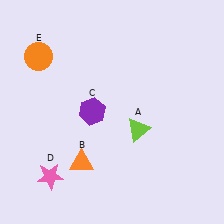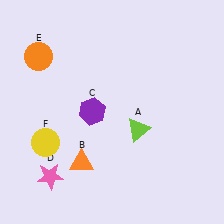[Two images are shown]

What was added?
A yellow circle (F) was added in Image 2.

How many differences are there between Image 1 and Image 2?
There is 1 difference between the two images.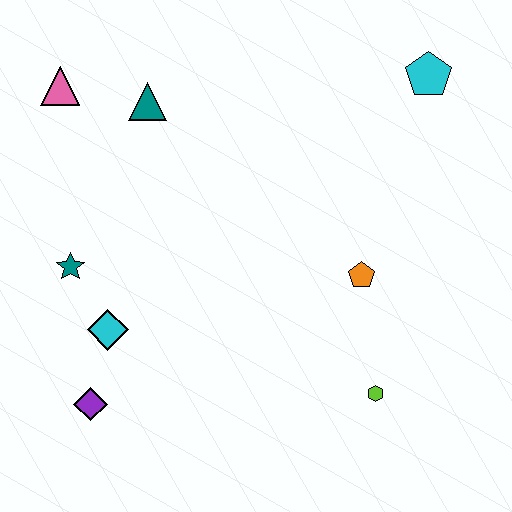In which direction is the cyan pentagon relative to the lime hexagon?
The cyan pentagon is above the lime hexagon.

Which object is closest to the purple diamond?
The cyan diamond is closest to the purple diamond.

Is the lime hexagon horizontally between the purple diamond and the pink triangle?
No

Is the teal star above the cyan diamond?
Yes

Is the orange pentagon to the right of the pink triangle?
Yes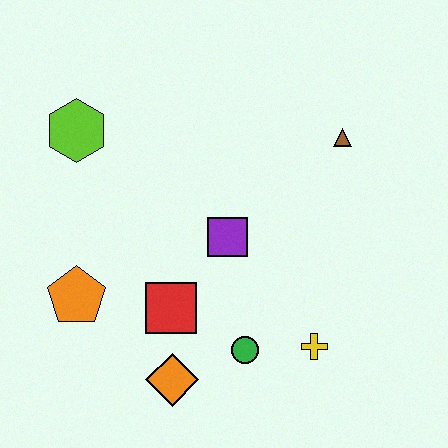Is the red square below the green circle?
No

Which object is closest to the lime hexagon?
The orange pentagon is closest to the lime hexagon.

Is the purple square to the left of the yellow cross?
Yes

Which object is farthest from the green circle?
The lime hexagon is farthest from the green circle.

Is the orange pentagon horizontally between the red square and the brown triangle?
No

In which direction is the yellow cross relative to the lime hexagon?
The yellow cross is to the right of the lime hexagon.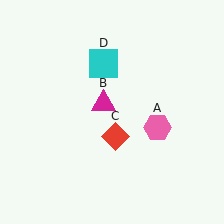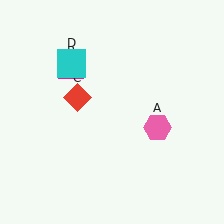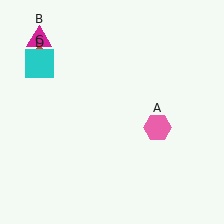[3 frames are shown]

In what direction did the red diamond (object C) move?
The red diamond (object C) moved up and to the left.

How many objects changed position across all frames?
3 objects changed position: magenta triangle (object B), red diamond (object C), cyan square (object D).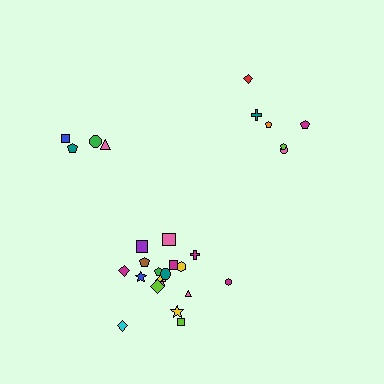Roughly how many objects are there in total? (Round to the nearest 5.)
Roughly 30 objects in total.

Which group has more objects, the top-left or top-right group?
The top-right group.